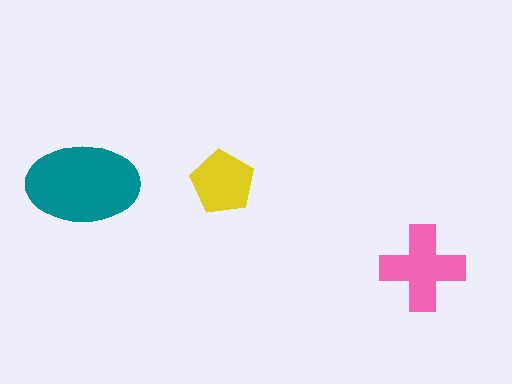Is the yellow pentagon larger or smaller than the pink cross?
Smaller.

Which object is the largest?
The teal ellipse.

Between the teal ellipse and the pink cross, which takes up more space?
The teal ellipse.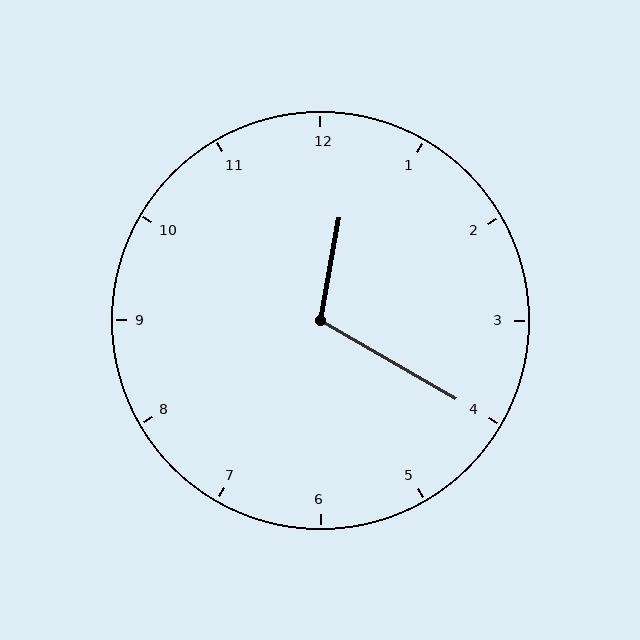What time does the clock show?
12:20.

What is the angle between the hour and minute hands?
Approximately 110 degrees.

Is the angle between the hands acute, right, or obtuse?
It is obtuse.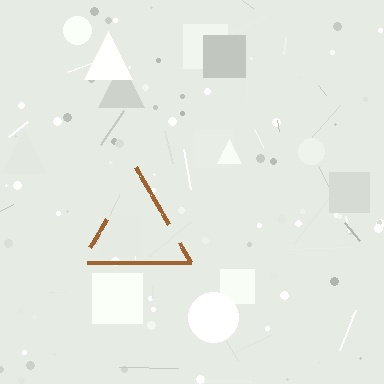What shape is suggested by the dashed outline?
The dashed outline suggests a triangle.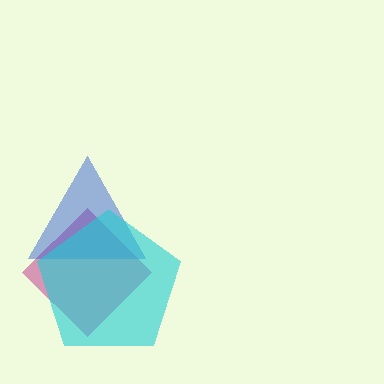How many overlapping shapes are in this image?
There are 3 overlapping shapes in the image.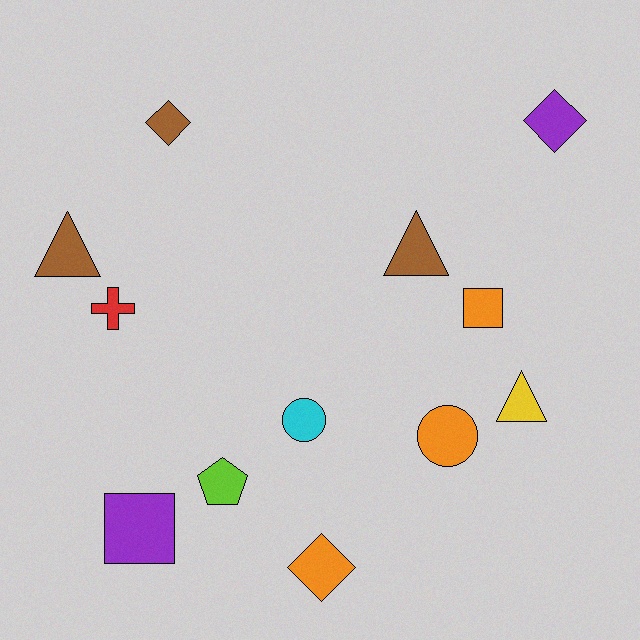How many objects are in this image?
There are 12 objects.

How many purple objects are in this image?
There are 2 purple objects.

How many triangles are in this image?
There are 3 triangles.